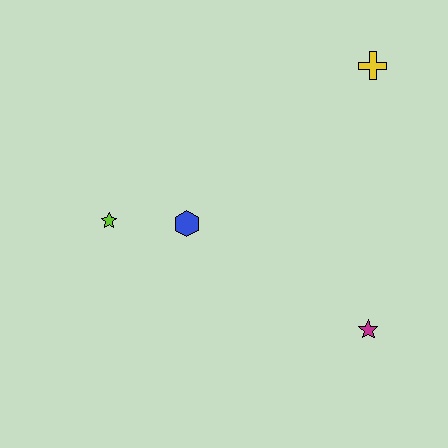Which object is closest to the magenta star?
The blue hexagon is closest to the magenta star.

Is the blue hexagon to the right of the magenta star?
No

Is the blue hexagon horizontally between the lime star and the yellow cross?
Yes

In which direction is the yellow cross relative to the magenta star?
The yellow cross is above the magenta star.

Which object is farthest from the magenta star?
The lime star is farthest from the magenta star.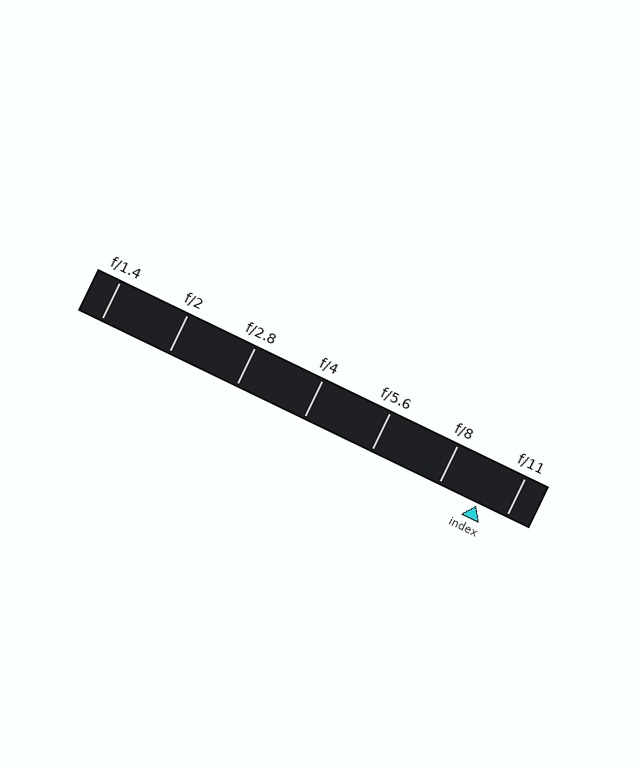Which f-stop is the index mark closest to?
The index mark is closest to f/11.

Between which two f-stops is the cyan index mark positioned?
The index mark is between f/8 and f/11.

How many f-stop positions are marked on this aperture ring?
There are 7 f-stop positions marked.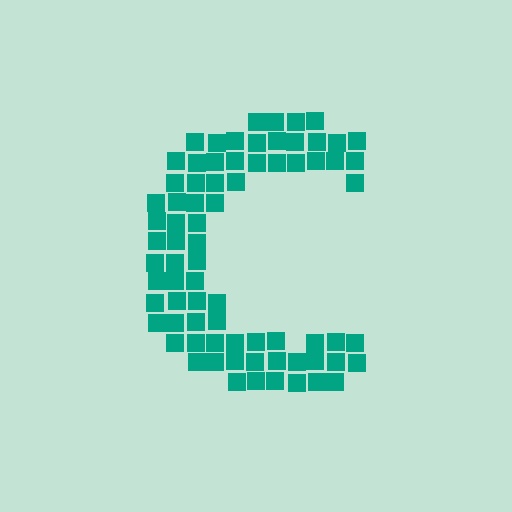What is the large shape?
The large shape is the letter C.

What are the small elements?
The small elements are squares.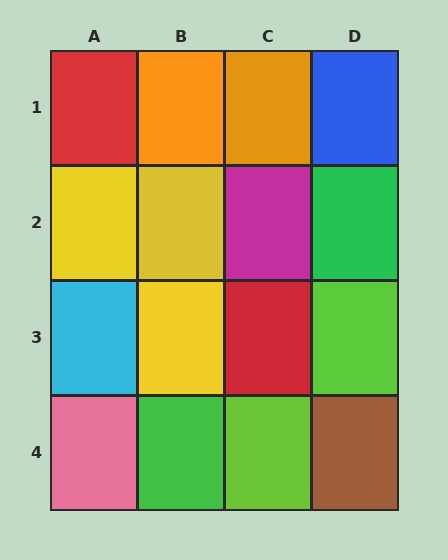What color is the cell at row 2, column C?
Magenta.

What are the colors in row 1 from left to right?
Red, orange, orange, blue.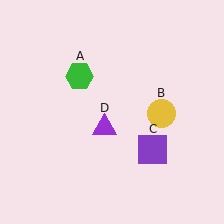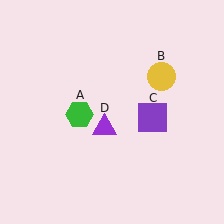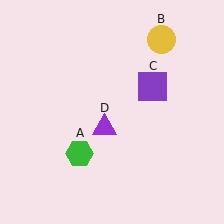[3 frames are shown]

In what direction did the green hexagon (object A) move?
The green hexagon (object A) moved down.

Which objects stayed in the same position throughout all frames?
Purple triangle (object D) remained stationary.